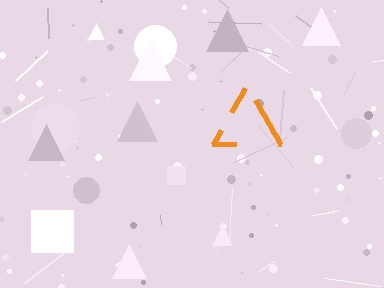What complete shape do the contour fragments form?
The contour fragments form a triangle.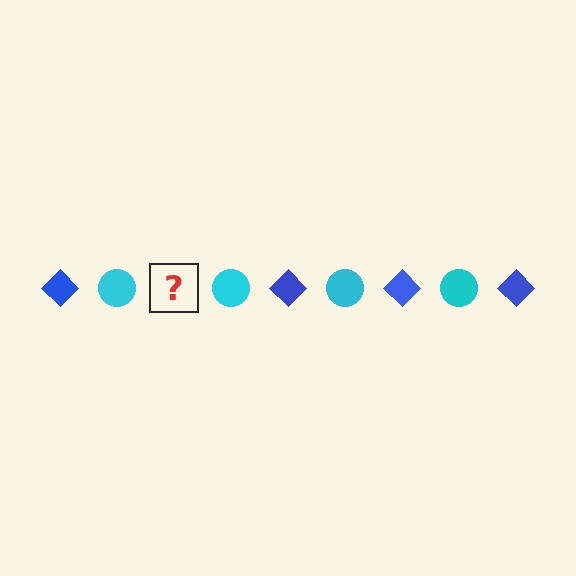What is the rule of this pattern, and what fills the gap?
The rule is that the pattern alternates between blue diamond and cyan circle. The gap should be filled with a blue diamond.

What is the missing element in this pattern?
The missing element is a blue diamond.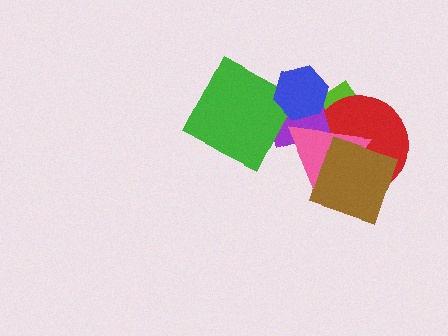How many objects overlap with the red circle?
4 objects overlap with the red circle.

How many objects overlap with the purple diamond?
5 objects overlap with the purple diamond.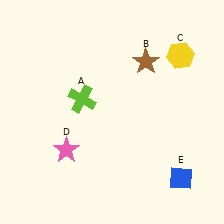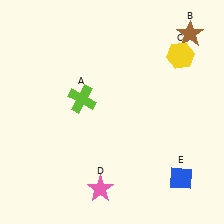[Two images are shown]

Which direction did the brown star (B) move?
The brown star (B) moved right.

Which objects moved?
The objects that moved are: the brown star (B), the pink star (D).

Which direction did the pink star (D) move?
The pink star (D) moved down.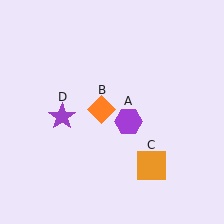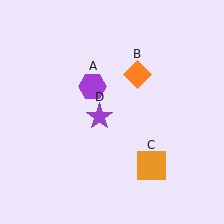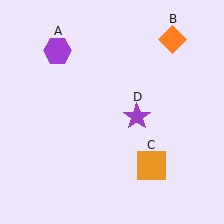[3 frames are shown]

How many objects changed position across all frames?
3 objects changed position: purple hexagon (object A), orange diamond (object B), purple star (object D).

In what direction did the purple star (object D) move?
The purple star (object D) moved right.